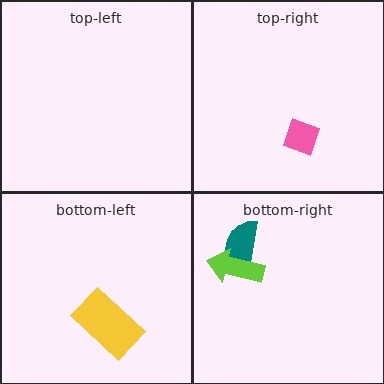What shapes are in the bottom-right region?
The teal semicircle, the lime arrow.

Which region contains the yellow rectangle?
The bottom-left region.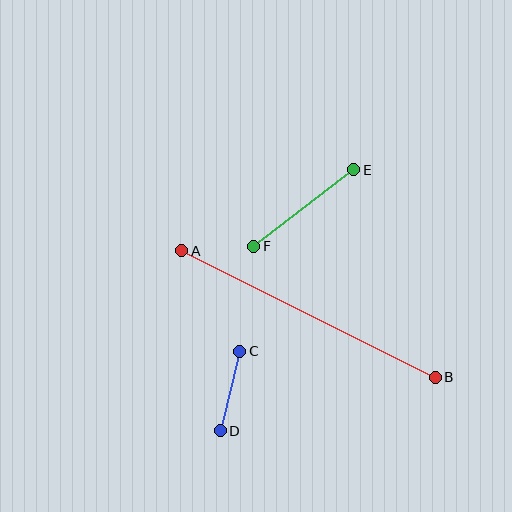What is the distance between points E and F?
The distance is approximately 126 pixels.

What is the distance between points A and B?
The distance is approximately 283 pixels.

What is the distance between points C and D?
The distance is approximately 82 pixels.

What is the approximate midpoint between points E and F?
The midpoint is at approximately (304, 208) pixels.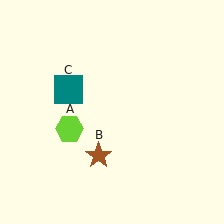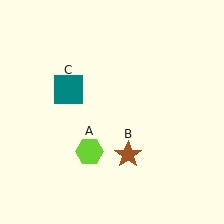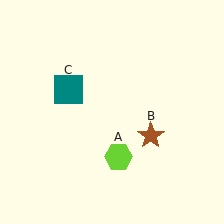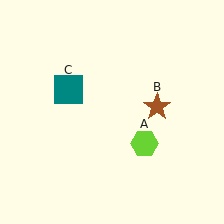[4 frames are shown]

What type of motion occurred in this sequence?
The lime hexagon (object A), brown star (object B) rotated counterclockwise around the center of the scene.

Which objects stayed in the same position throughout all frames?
Teal square (object C) remained stationary.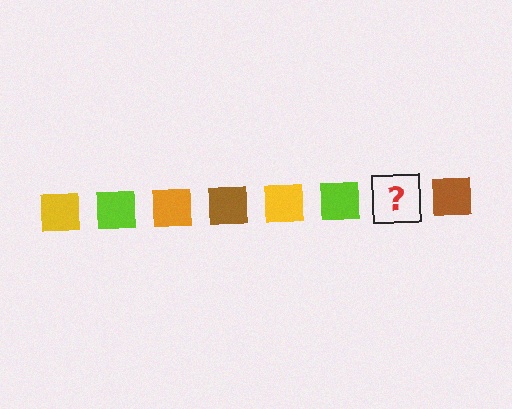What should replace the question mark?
The question mark should be replaced with an orange square.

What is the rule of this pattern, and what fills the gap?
The rule is that the pattern cycles through yellow, lime, orange, brown squares. The gap should be filled with an orange square.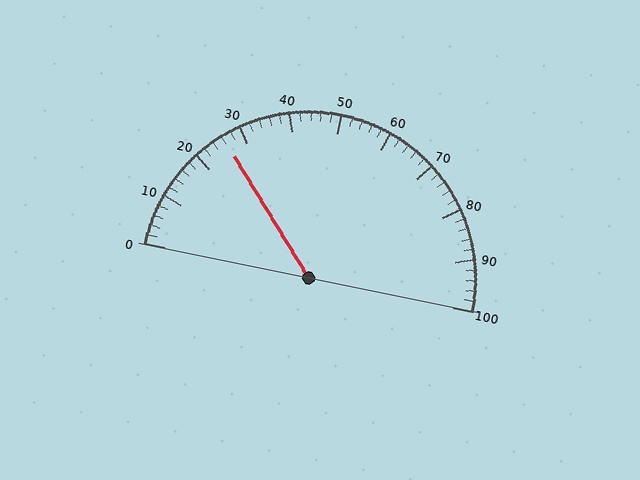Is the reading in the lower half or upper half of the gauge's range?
The reading is in the lower half of the range (0 to 100).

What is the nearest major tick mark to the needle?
The nearest major tick mark is 30.